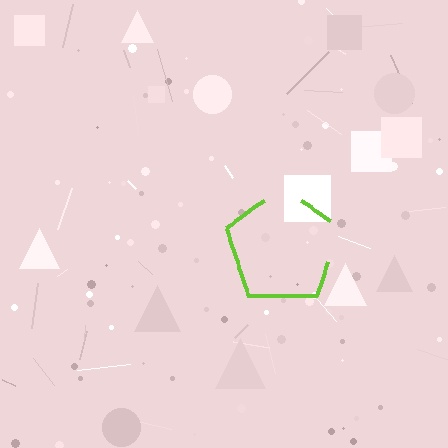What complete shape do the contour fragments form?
The contour fragments form a pentagon.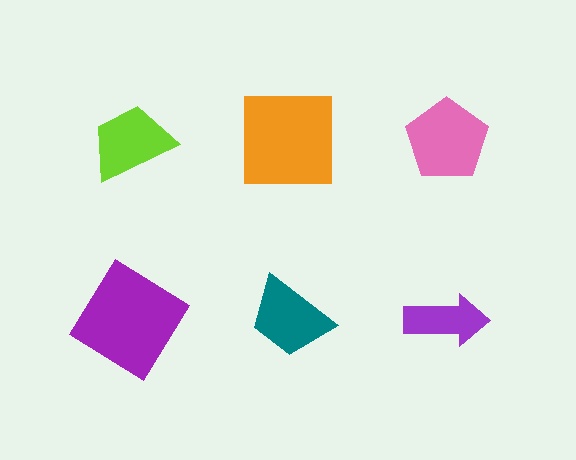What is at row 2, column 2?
A teal trapezoid.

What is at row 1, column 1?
A lime trapezoid.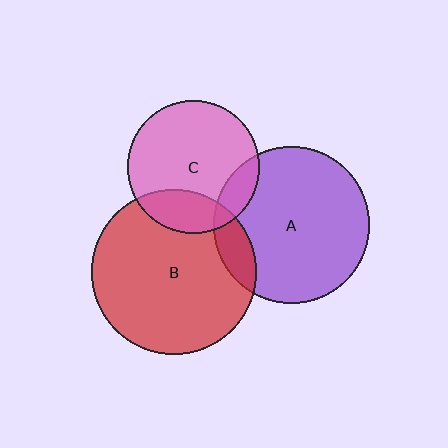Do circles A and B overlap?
Yes.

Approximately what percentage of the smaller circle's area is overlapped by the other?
Approximately 10%.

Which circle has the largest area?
Circle B (red).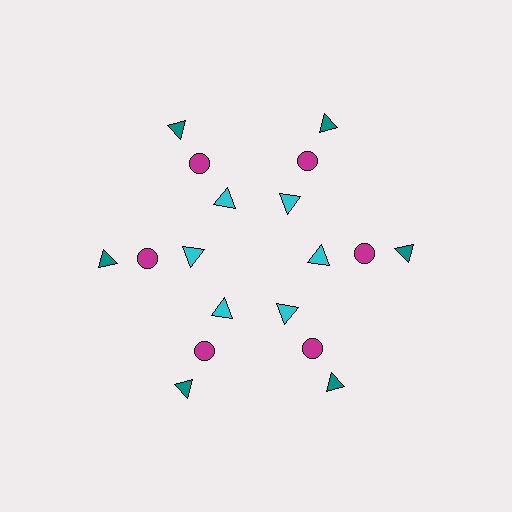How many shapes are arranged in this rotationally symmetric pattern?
There are 18 shapes, arranged in 6 groups of 3.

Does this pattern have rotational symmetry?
Yes, this pattern has 6-fold rotational symmetry. It looks the same after rotating 60 degrees around the center.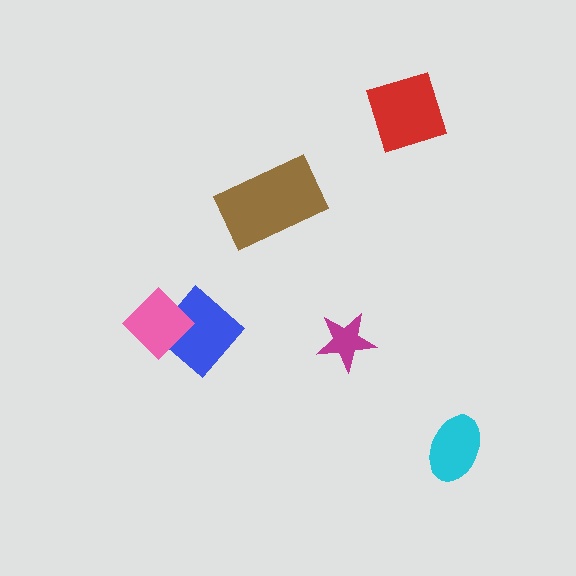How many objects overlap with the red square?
0 objects overlap with the red square.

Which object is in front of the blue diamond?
The pink diamond is in front of the blue diamond.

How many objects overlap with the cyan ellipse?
0 objects overlap with the cyan ellipse.